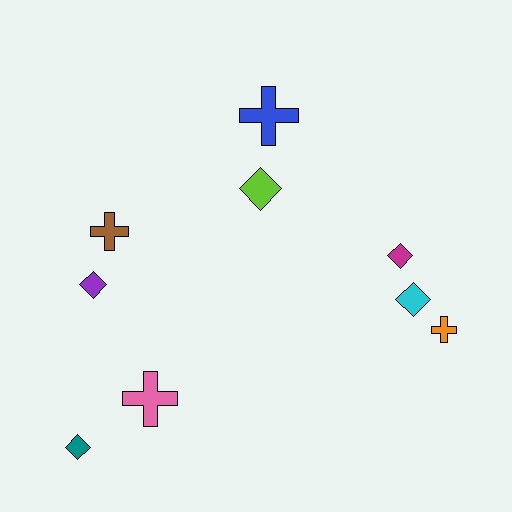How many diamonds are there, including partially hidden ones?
There are 5 diamonds.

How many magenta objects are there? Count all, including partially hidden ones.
There is 1 magenta object.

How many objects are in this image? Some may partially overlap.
There are 9 objects.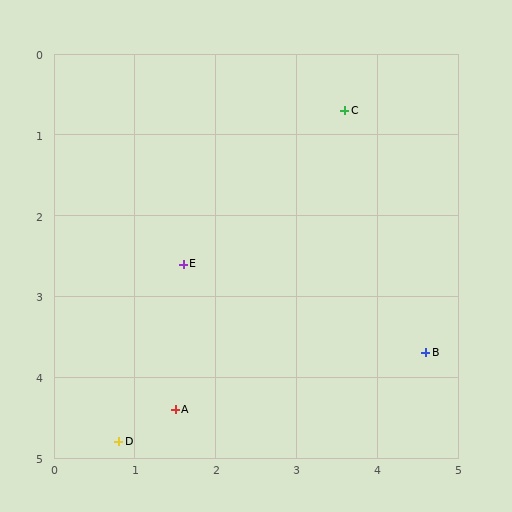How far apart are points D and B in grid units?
Points D and B are about 4.0 grid units apart.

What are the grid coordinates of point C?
Point C is at approximately (3.6, 0.7).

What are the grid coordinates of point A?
Point A is at approximately (1.5, 4.4).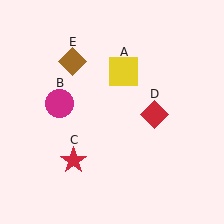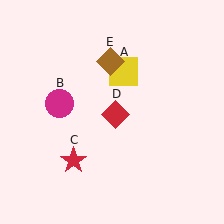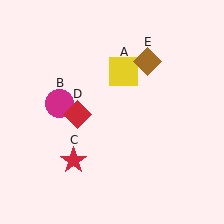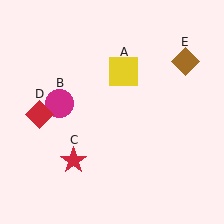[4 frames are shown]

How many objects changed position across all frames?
2 objects changed position: red diamond (object D), brown diamond (object E).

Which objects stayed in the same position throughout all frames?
Yellow square (object A) and magenta circle (object B) and red star (object C) remained stationary.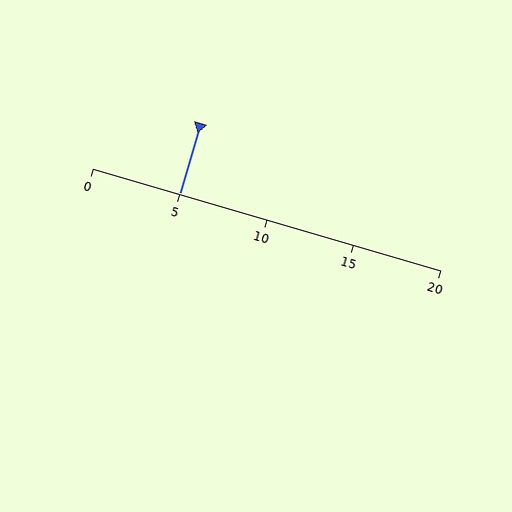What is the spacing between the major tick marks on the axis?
The major ticks are spaced 5 apart.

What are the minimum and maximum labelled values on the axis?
The axis runs from 0 to 20.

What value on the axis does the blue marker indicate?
The marker indicates approximately 5.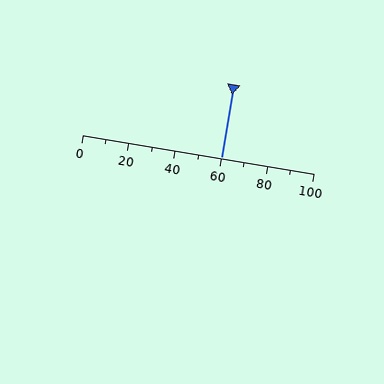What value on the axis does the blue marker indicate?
The marker indicates approximately 60.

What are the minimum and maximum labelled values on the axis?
The axis runs from 0 to 100.